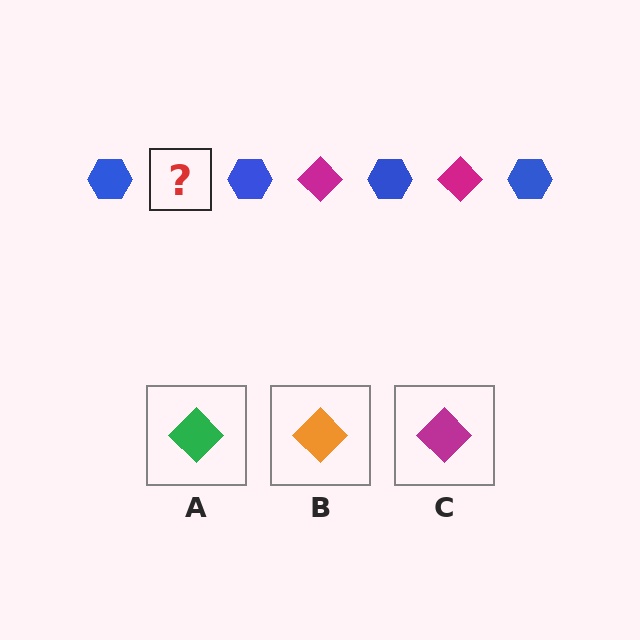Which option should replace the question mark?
Option C.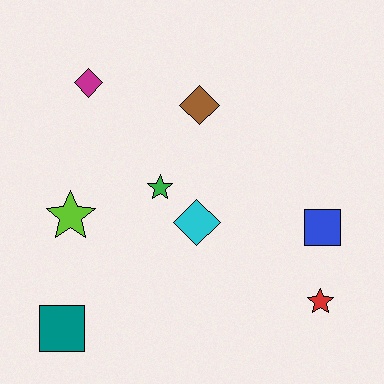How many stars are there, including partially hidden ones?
There are 3 stars.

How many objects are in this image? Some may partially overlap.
There are 8 objects.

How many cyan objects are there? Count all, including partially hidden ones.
There is 1 cyan object.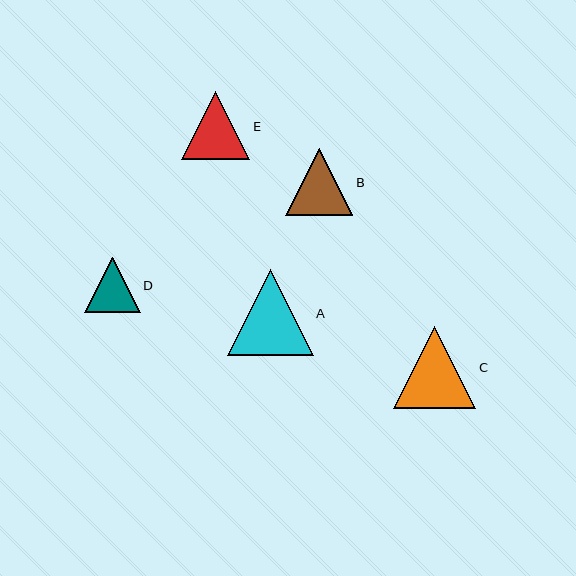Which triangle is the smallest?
Triangle D is the smallest with a size of approximately 55 pixels.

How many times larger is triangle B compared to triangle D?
Triangle B is approximately 1.2 times the size of triangle D.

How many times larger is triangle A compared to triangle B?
Triangle A is approximately 1.3 times the size of triangle B.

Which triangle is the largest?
Triangle A is the largest with a size of approximately 86 pixels.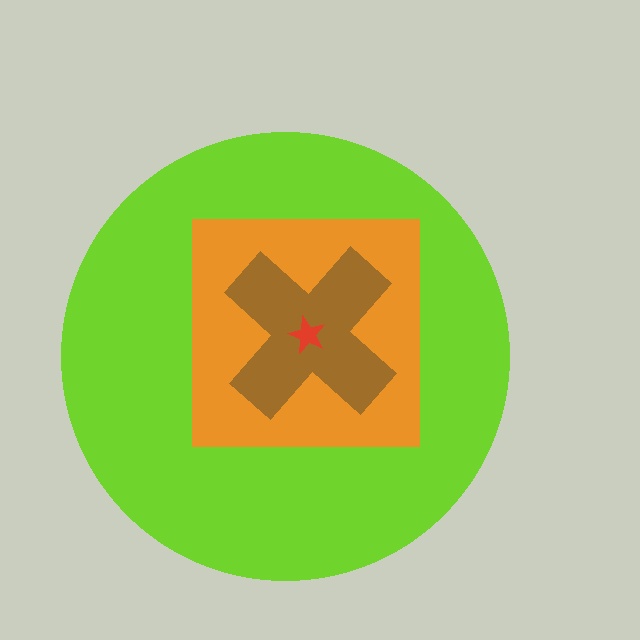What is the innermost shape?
The red star.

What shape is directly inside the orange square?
The brown cross.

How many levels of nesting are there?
4.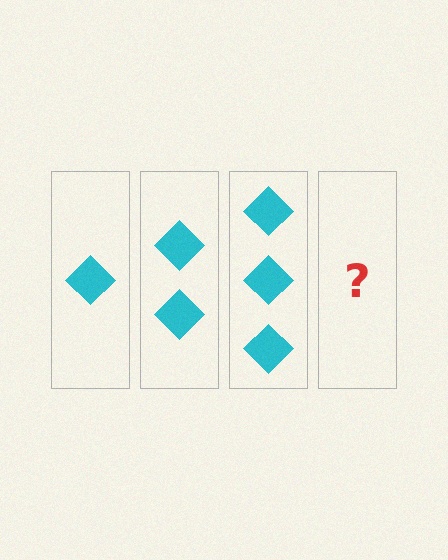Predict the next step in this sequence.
The next step is 4 diamonds.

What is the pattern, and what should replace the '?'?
The pattern is that each step adds one more diamond. The '?' should be 4 diamonds.